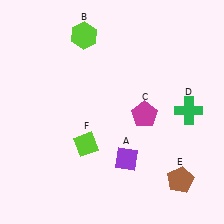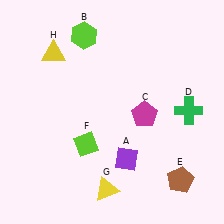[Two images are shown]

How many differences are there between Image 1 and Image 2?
There are 2 differences between the two images.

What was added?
A yellow triangle (G), a yellow triangle (H) were added in Image 2.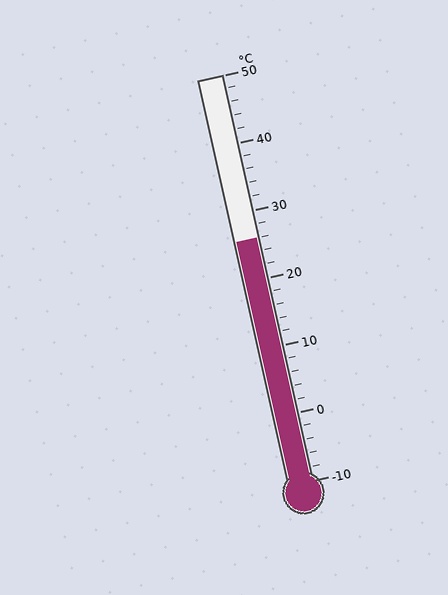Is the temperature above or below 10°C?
The temperature is above 10°C.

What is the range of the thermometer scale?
The thermometer scale ranges from -10°C to 50°C.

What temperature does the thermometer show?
The thermometer shows approximately 26°C.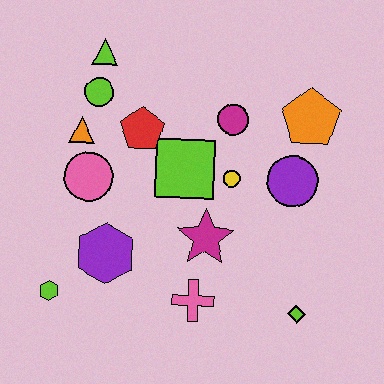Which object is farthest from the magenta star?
The lime triangle is farthest from the magenta star.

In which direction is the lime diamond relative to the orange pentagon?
The lime diamond is below the orange pentagon.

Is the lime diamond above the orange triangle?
No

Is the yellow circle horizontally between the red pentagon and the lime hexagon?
No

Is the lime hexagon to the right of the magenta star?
No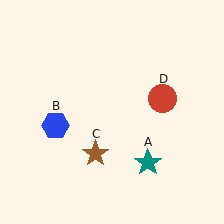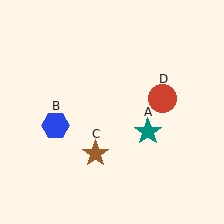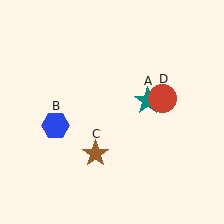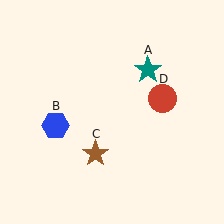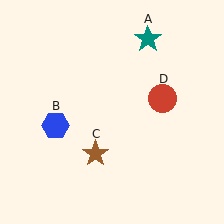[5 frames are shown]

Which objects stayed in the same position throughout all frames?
Blue hexagon (object B) and brown star (object C) and red circle (object D) remained stationary.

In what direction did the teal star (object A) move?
The teal star (object A) moved up.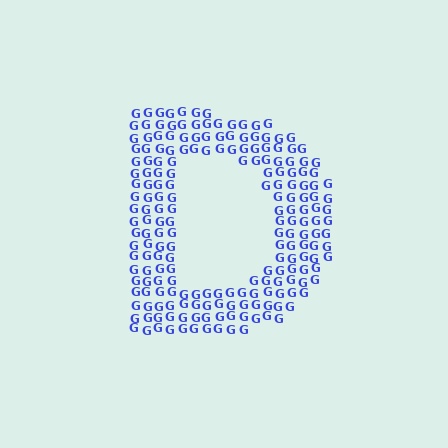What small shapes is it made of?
It is made of small letter G's.